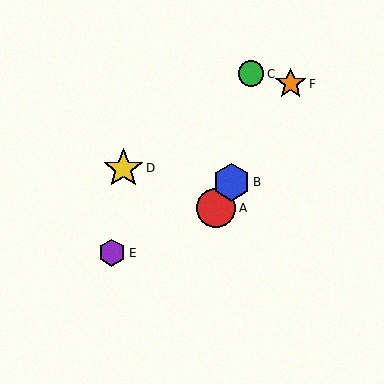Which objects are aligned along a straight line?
Objects A, B, F are aligned along a straight line.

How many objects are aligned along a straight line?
3 objects (A, B, F) are aligned along a straight line.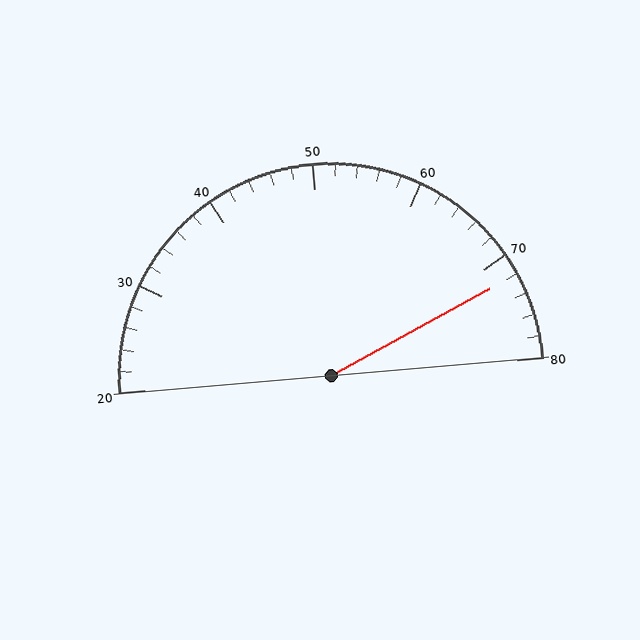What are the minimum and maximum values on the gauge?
The gauge ranges from 20 to 80.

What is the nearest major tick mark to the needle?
The nearest major tick mark is 70.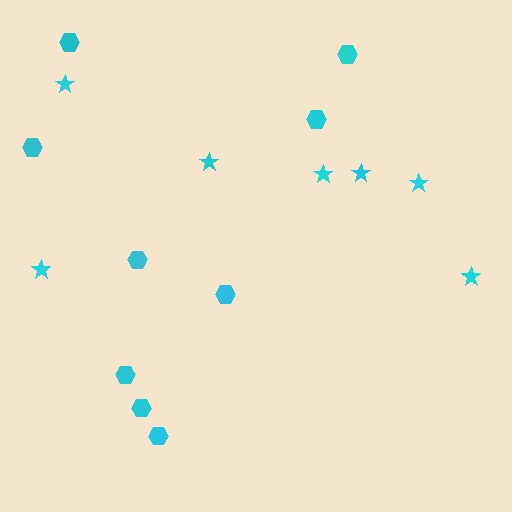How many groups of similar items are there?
There are 2 groups: one group of stars (7) and one group of hexagons (9).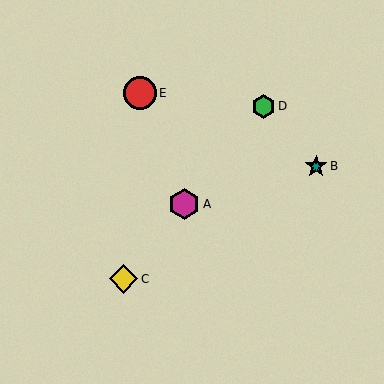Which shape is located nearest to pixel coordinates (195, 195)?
The magenta hexagon (labeled A) at (184, 204) is nearest to that location.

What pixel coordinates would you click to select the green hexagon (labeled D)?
Click at (264, 106) to select the green hexagon D.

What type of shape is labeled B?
Shape B is a teal star.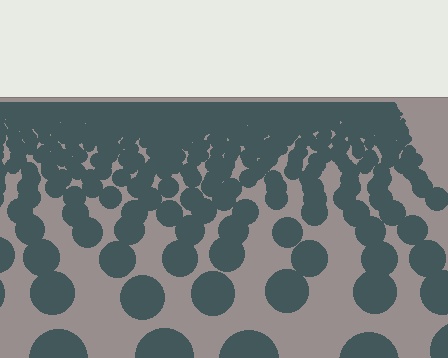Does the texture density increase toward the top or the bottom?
Density increases toward the top.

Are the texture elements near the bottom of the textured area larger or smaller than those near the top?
Larger. Near the bottom, elements are closer to the viewer and appear at a bigger on-screen size.